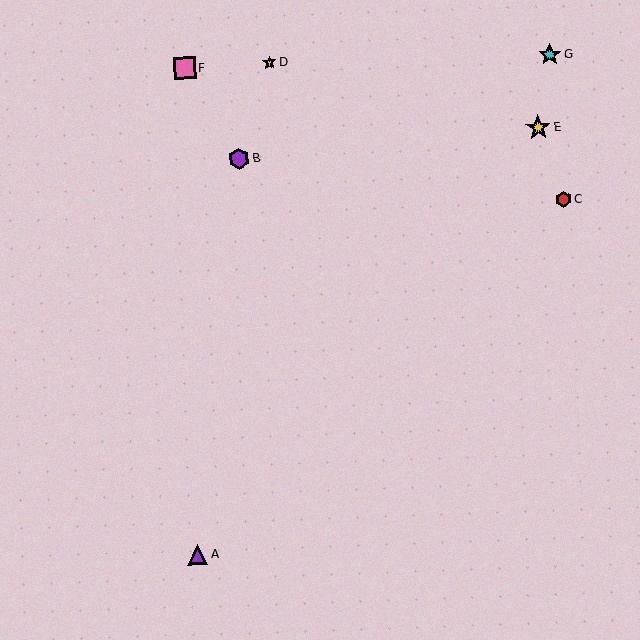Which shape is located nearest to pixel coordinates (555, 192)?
The red hexagon (labeled C) at (563, 199) is nearest to that location.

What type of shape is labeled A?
Shape A is a purple triangle.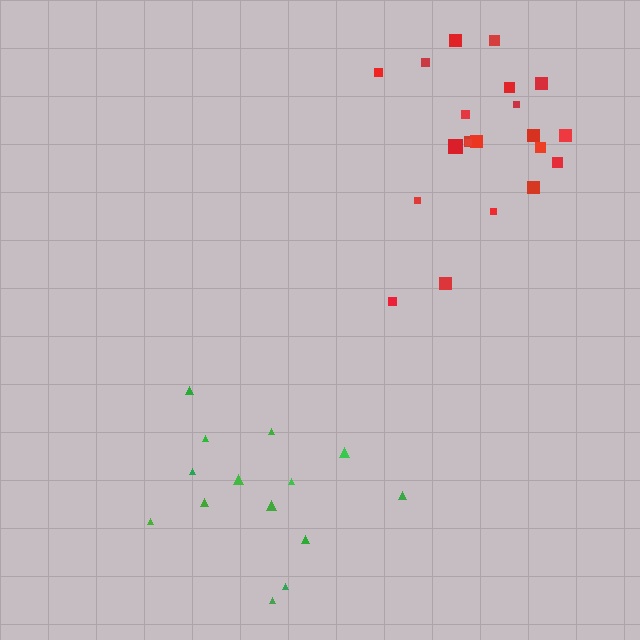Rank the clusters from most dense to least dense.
red, green.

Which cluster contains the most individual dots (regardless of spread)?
Red (21).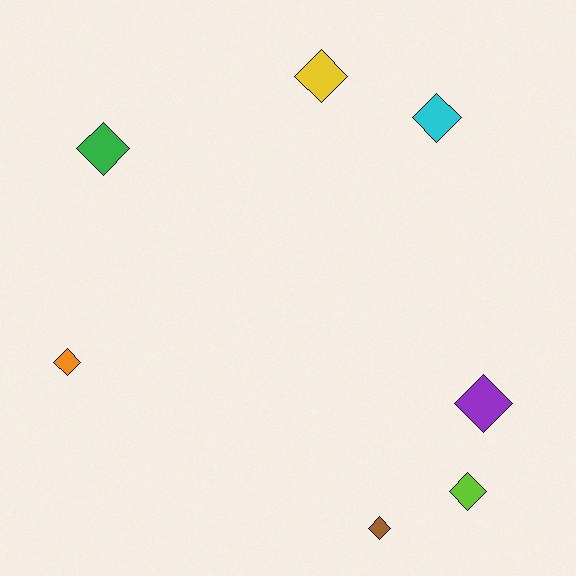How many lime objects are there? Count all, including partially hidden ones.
There is 1 lime object.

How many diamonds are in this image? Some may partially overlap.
There are 7 diamonds.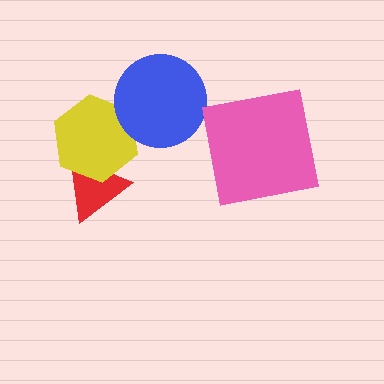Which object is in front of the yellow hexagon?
The blue circle is in front of the yellow hexagon.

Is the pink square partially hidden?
No, no other shape covers it.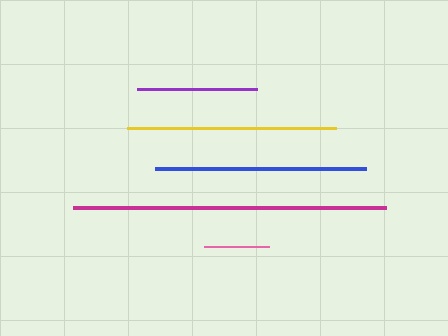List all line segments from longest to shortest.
From longest to shortest: magenta, blue, yellow, purple, pink.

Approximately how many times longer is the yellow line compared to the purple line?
The yellow line is approximately 1.7 times the length of the purple line.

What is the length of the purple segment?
The purple segment is approximately 120 pixels long.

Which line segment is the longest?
The magenta line is the longest at approximately 313 pixels.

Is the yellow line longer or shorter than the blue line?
The blue line is longer than the yellow line.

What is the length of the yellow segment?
The yellow segment is approximately 209 pixels long.